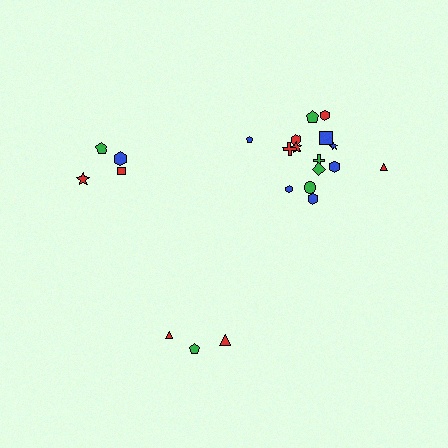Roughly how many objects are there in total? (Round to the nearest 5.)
Roughly 20 objects in total.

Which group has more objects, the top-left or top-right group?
The top-right group.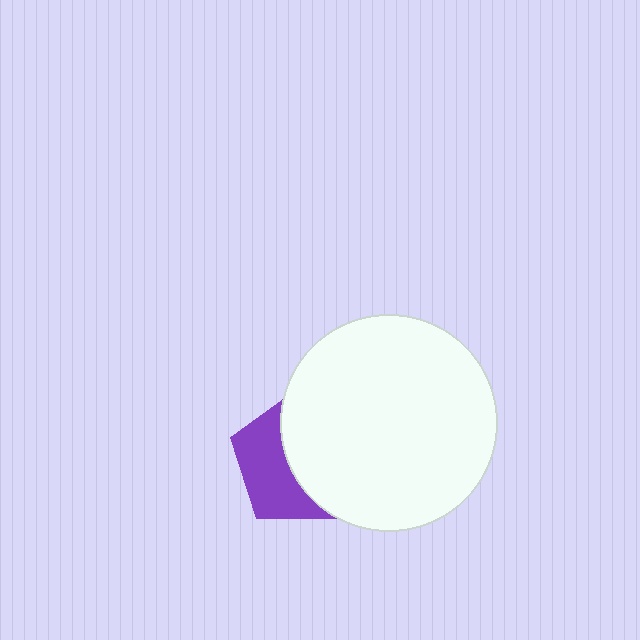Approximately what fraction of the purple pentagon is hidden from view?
Roughly 56% of the purple pentagon is hidden behind the white circle.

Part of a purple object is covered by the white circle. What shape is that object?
It is a pentagon.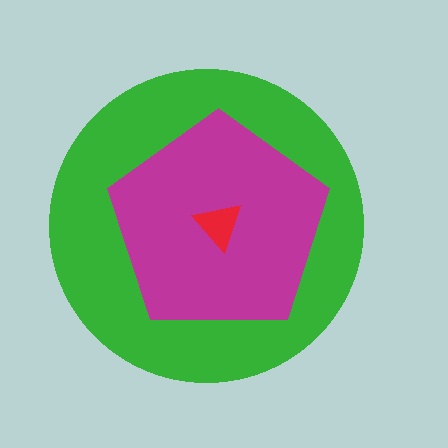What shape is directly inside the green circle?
The magenta pentagon.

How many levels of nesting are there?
3.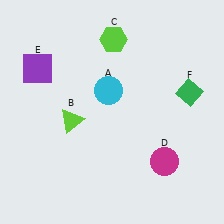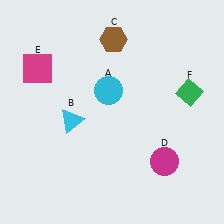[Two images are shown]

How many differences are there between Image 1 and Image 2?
There are 3 differences between the two images.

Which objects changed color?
B changed from lime to cyan. C changed from lime to brown. E changed from purple to magenta.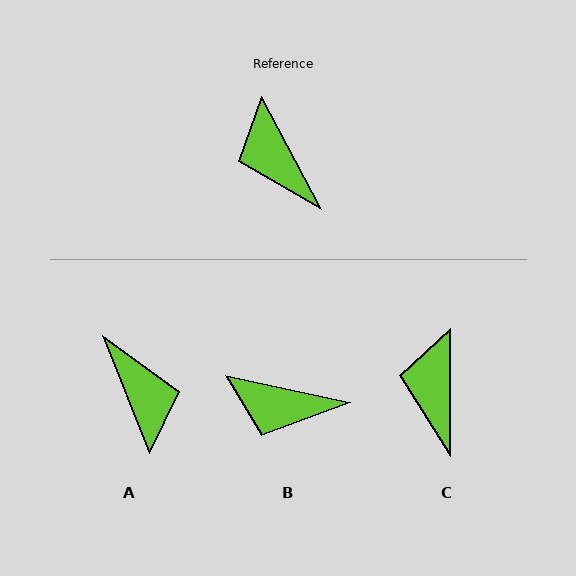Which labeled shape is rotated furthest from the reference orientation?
A, about 174 degrees away.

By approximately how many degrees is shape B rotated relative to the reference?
Approximately 50 degrees counter-clockwise.